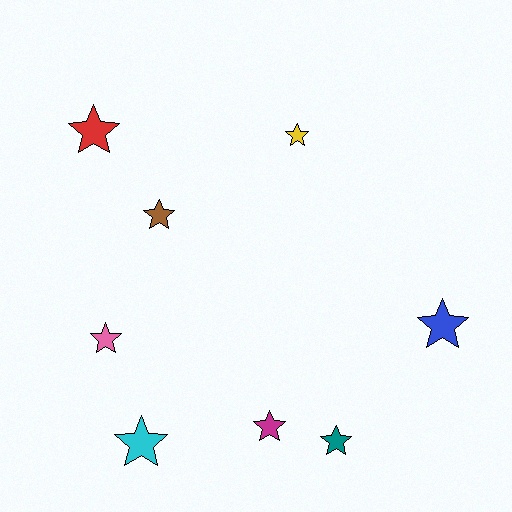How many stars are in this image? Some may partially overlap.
There are 8 stars.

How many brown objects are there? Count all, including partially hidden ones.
There is 1 brown object.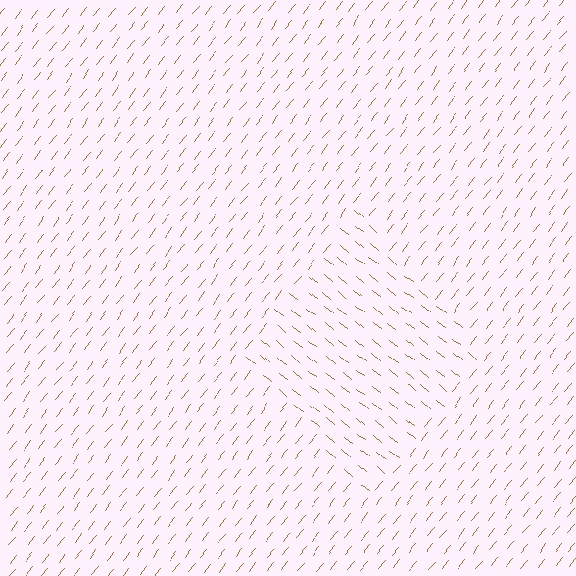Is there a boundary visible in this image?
Yes, there is a texture boundary formed by a change in line orientation.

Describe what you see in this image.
The image is filled with small brown line segments. A diamond region in the image has lines oriented differently from the surrounding lines, creating a visible texture boundary.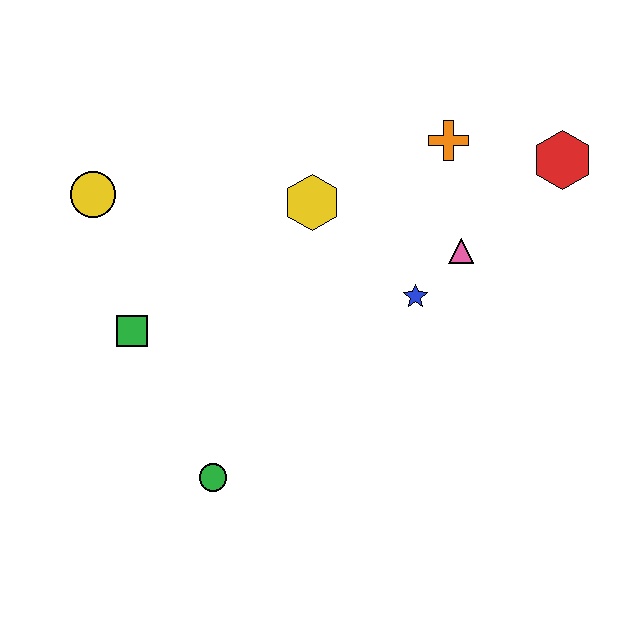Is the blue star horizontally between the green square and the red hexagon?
Yes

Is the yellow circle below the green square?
No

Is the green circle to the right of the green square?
Yes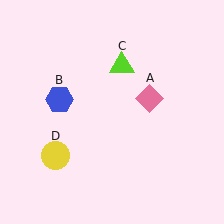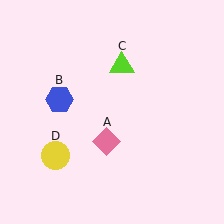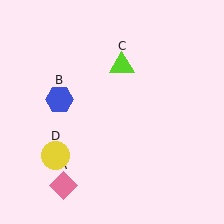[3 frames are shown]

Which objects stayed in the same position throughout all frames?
Blue hexagon (object B) and lime triangle (object C) and yellow circle (object D) remained stationary.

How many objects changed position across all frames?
1 object changed position: pink diamond (object A).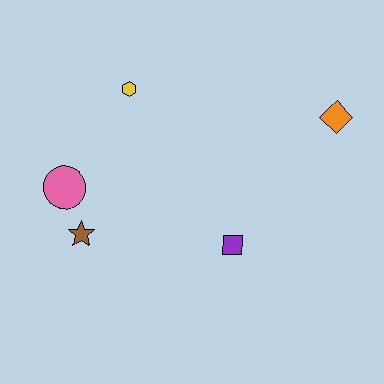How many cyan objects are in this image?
There are no cyan objects.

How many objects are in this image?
There are 5 objects.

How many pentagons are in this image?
There are no pentagons.